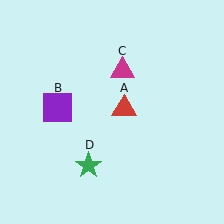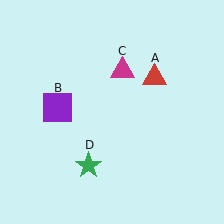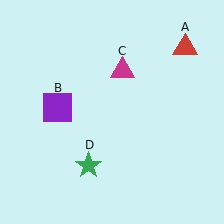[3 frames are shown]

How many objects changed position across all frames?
1 object changed position: red triangle (object A).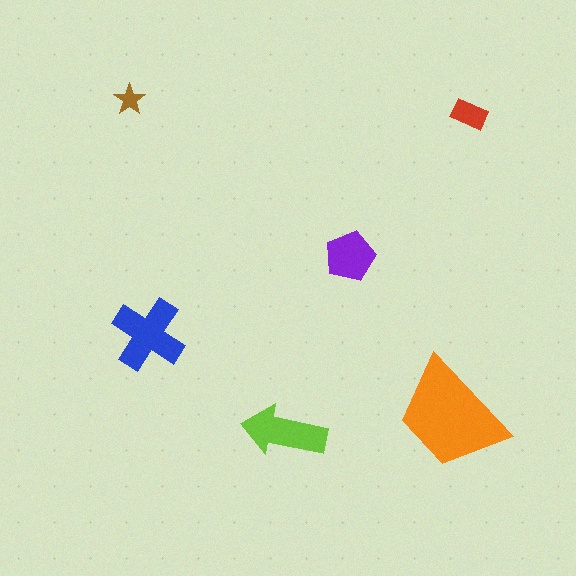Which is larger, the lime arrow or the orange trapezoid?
The orange trapezoid.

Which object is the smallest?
The brown star.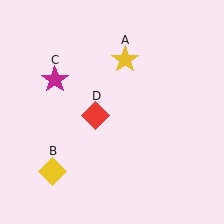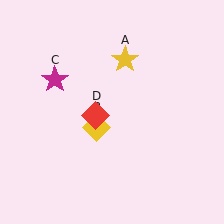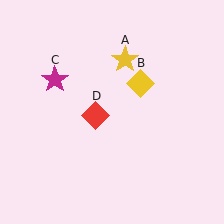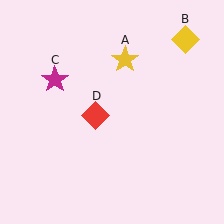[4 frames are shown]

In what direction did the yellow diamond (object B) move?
The yellow diamond (object B) moved up and to the right.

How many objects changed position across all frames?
1 object changed position: yellow diamond (object B).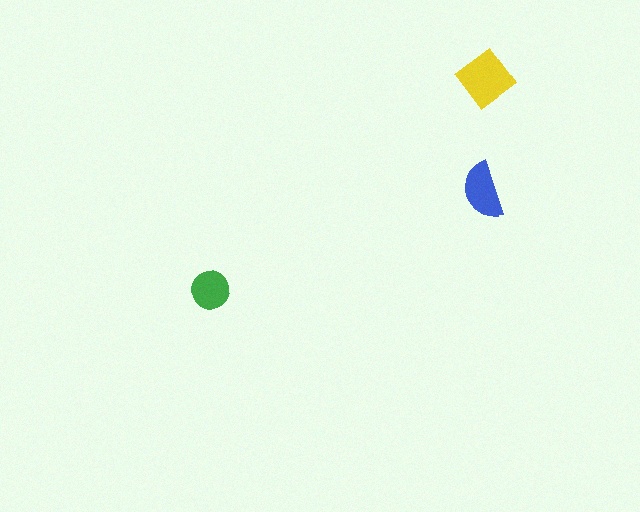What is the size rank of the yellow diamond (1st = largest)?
1st.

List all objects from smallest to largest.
The green circle, the blue semicircle, the yellow diamond.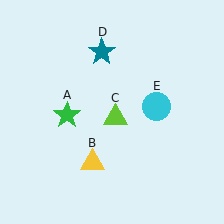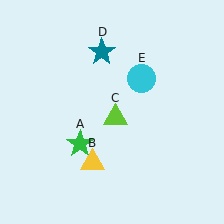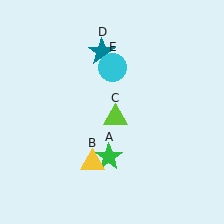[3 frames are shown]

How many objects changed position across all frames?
2 objects changed position: green star (object A), cyan circle (object E).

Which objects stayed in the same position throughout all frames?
Yellow triangle (object B) and lime triangle (object C) and teal star (object D) remained stationary.